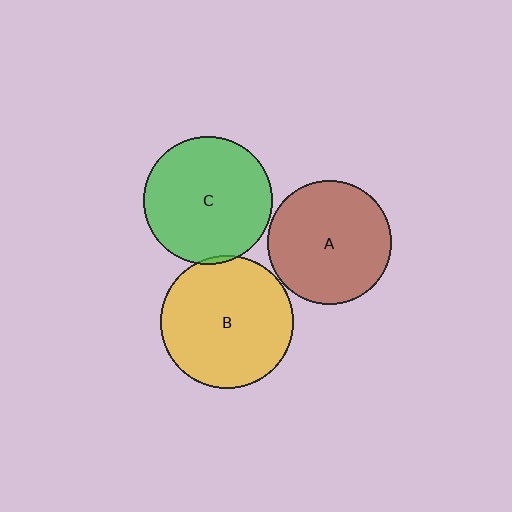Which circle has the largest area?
Circle B (yellow).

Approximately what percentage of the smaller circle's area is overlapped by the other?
Approximately 5%.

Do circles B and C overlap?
Yes.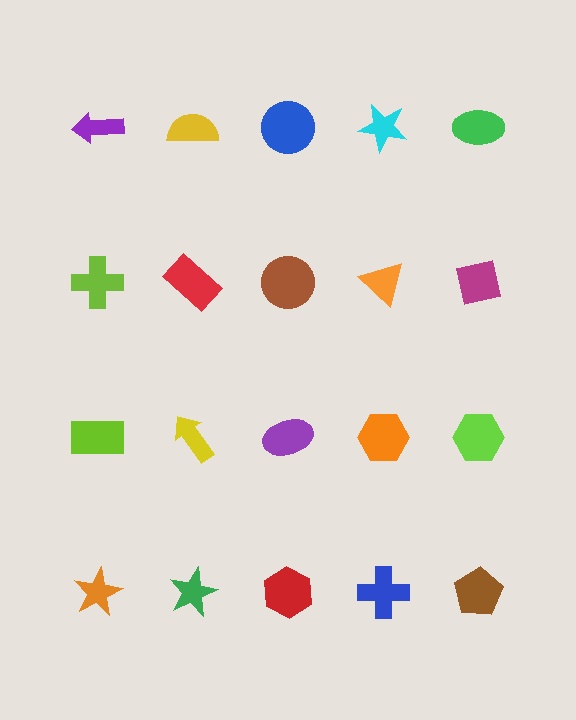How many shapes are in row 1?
5 shapes.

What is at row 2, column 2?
A red rectangle.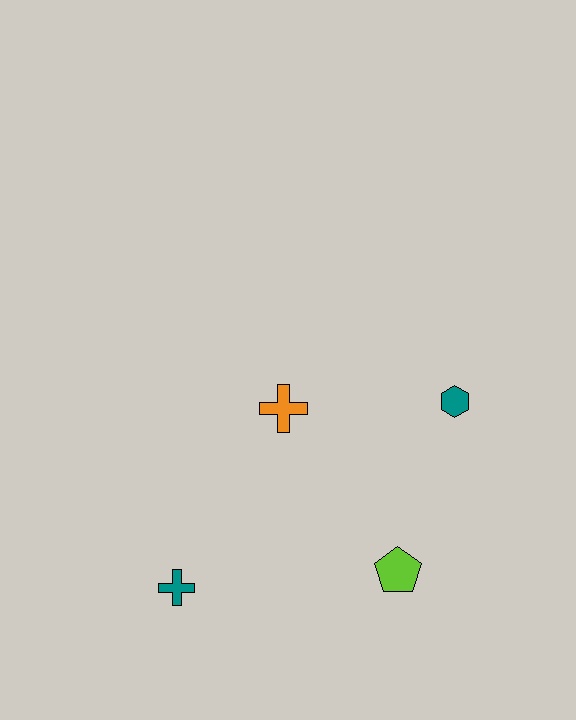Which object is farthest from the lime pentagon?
The teal cross is farthest from the lime pentagon.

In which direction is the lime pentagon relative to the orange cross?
The lime pentagon is below the orange cross.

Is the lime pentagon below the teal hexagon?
Yes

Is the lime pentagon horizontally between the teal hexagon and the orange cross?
Yes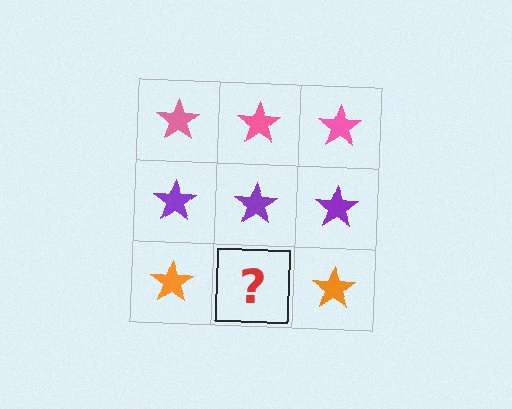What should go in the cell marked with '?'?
The missing cell should contain an orange star.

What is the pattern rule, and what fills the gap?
The rule is that each row has a consistent color. The gap should be filled with an orange star.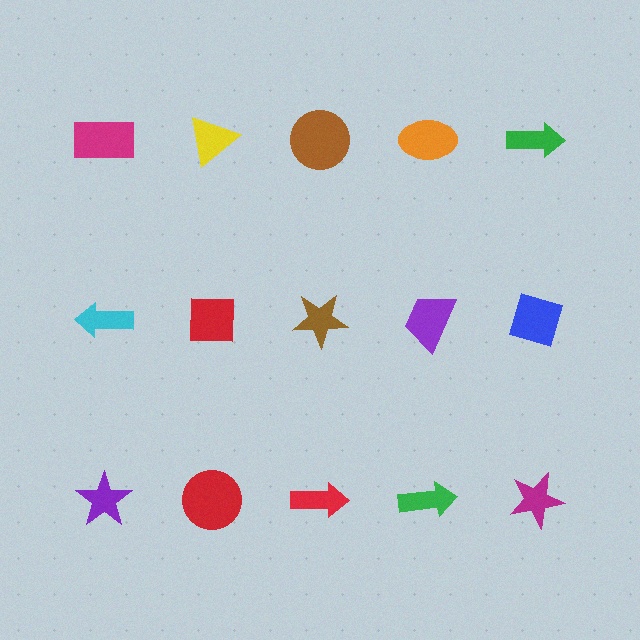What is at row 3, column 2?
A red circle.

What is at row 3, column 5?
A magenta star.